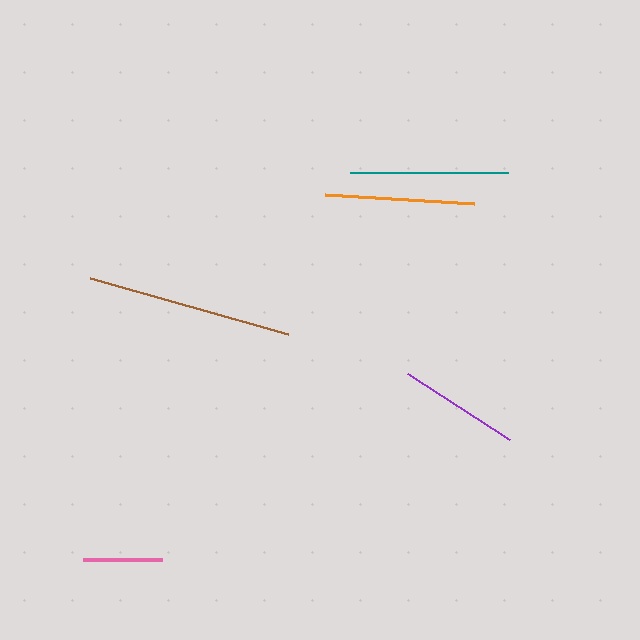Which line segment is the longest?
The brown line is the longest at approximately 205 pixels.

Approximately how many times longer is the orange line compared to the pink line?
The orange line is approximately 1.9 times the length of the pink line.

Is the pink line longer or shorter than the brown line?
The brown line is longer than the pink line.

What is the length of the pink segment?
The pink segment is approximately 79 pixels long.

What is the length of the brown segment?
The brown segment is approximately 205 pixels long.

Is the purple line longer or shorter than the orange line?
The orange line is longer than the purple line.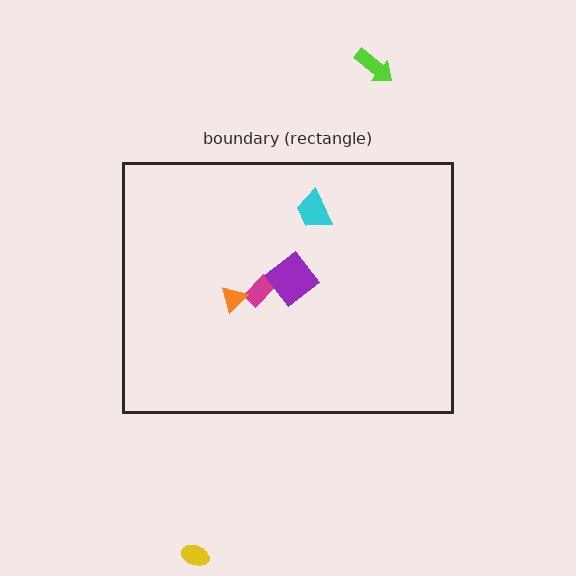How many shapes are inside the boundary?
4 inside, 2 outside.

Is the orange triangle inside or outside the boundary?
Inside.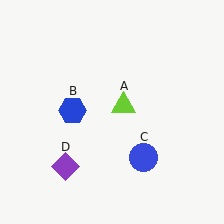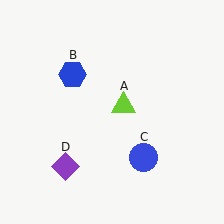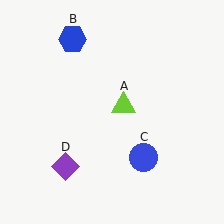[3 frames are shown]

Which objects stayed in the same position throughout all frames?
Lime triangle (object A) and blue circle (object C) and purple diamond (object D) remained stationary.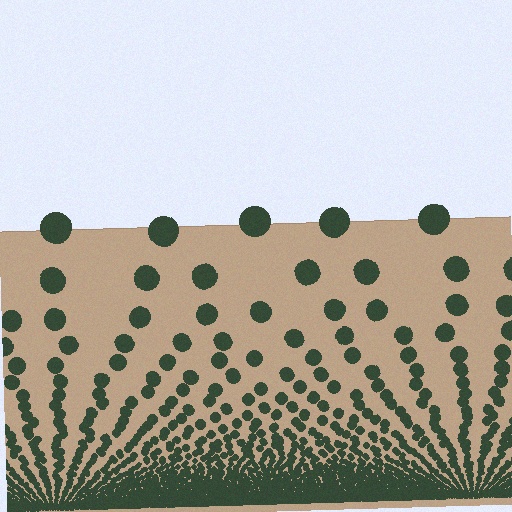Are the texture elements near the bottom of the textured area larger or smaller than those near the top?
Smaller. The gradient is inverted — elements near the bottom are smaller and denser.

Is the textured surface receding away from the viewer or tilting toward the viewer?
The surface appears to tilt toward the viewer. Texture elements get larger and sparser toward the top.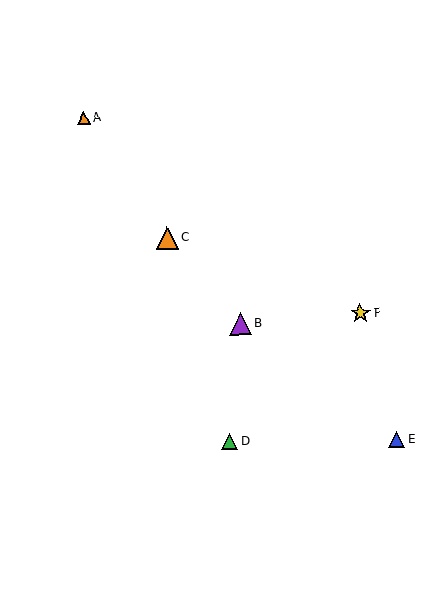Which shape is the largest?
The orange triangle (labeled C) is the largest.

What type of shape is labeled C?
Shape C is an orange triangle.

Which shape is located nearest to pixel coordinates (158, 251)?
The orange triangle (labeled C) at (167, 238) is nearest to that location.